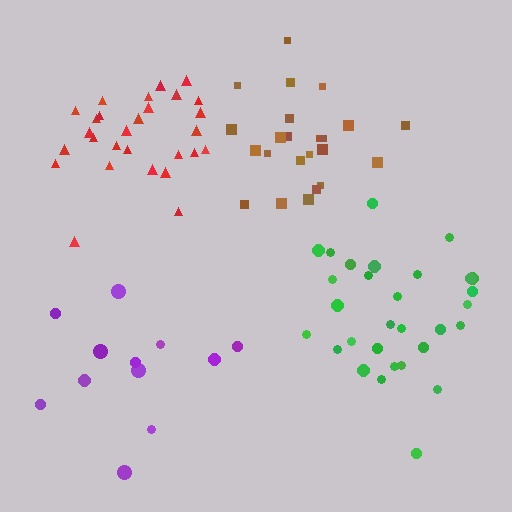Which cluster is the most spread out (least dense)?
Purple.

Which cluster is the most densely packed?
Brown.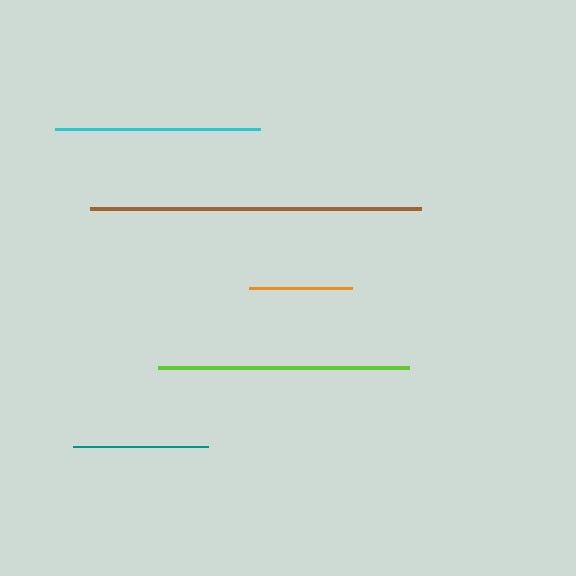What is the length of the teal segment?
The teal segment is approximately 135 pixels long.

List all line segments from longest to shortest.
From longest to shortest: brown, lime, cyan, teal, orange.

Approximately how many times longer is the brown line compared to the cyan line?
The brown line is approximately 1.6 times the length of the cyan line.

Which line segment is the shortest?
The orange line is the shortest at approximately 103 pixels.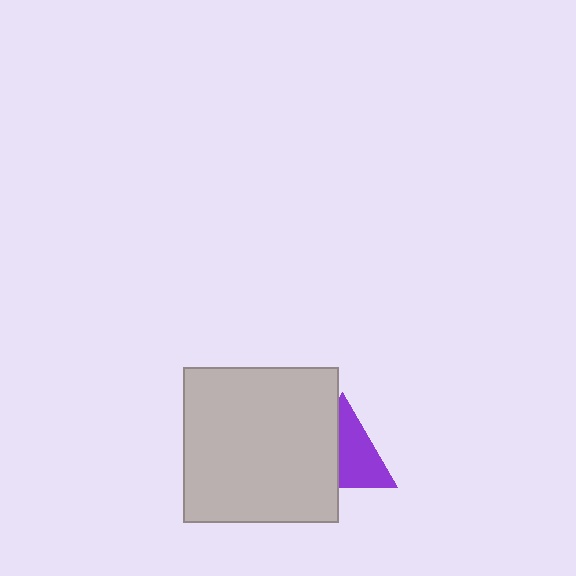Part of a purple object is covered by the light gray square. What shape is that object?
It is a triangle.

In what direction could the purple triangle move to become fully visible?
The purple triangle could move right. That would shift it out from behind the light gray square entirely.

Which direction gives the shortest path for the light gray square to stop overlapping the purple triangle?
Moving left gives the shortest separation.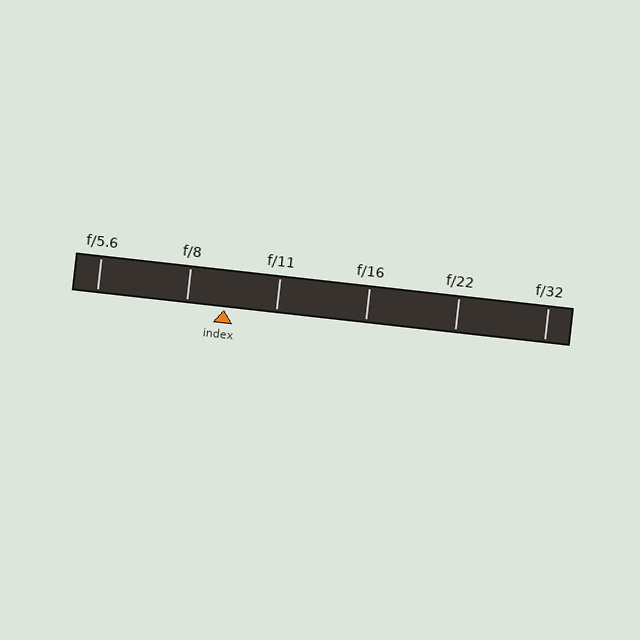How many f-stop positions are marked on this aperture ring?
There are 6 f-stop positions marked.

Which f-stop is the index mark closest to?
The index mark is closest to f/8.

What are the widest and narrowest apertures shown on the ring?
The widest aperture shown is f/5.6 and the narrowest is f/32.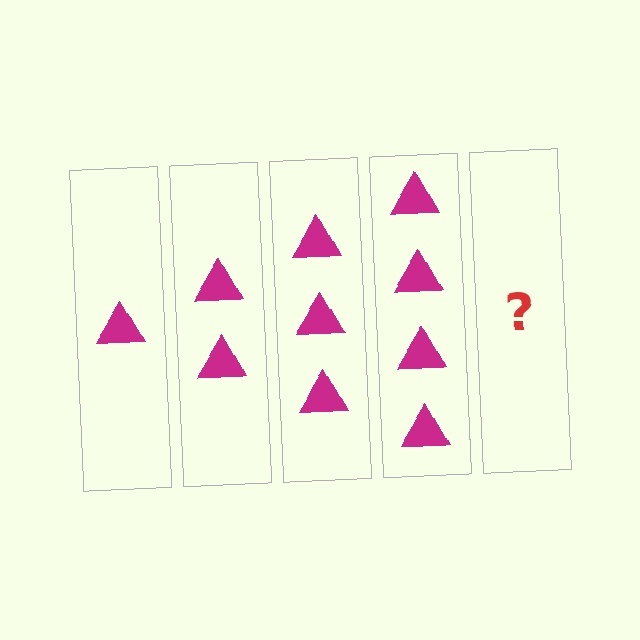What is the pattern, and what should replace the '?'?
The pattern is that each step adds one more triangle. The '?' should be 5 triangles.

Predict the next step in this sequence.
The next step is 5 triangles.